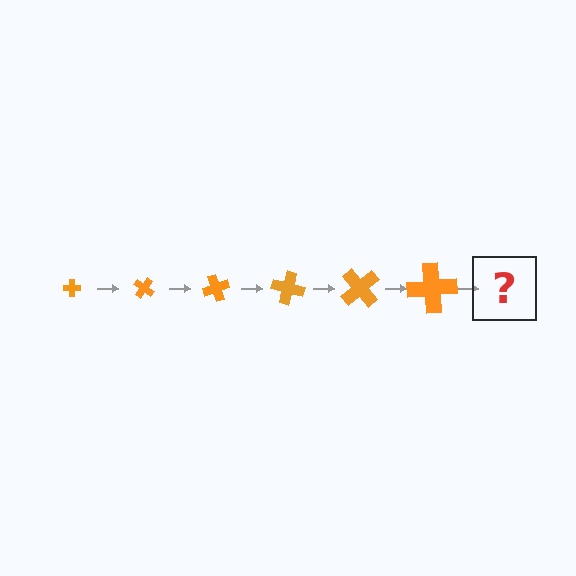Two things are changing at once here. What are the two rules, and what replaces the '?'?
The two rules are that the cross grows larger each step and it rotates 35 degrees each step. The '?' should be a cross, larger than the previous one and rotated 210 degrees from the start.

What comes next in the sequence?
The next element should be a cross, larger than the previous one and rotated 210 degrees from the start.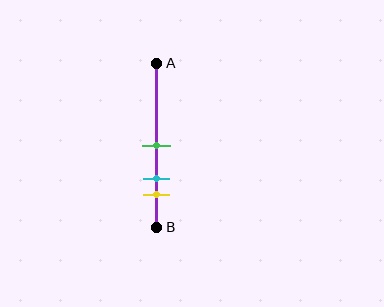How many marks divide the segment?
There are 3 marks dividing the segment.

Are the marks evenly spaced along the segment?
Yes, the marks are approximately evenly spaced.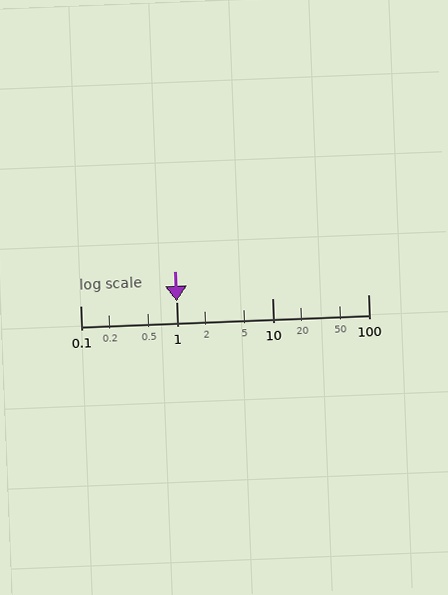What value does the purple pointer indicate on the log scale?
The pointer indicates approximately 1.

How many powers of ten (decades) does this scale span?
The scale spans 3 decades, from 0.1 to 100.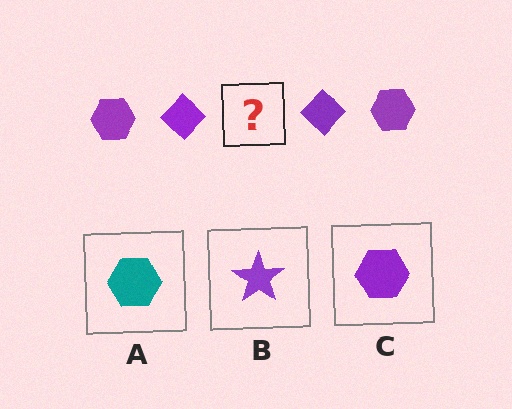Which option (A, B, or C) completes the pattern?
C.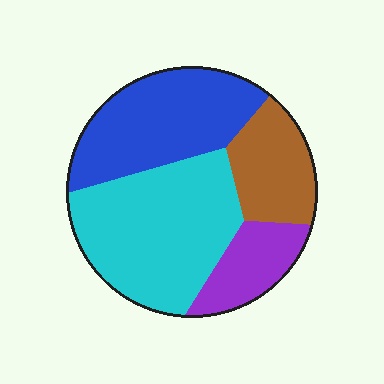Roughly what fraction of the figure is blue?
Blue takes up about one third (1/3) of the figure.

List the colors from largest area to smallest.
From largest to smallest: cyan, blue, brown, purple.